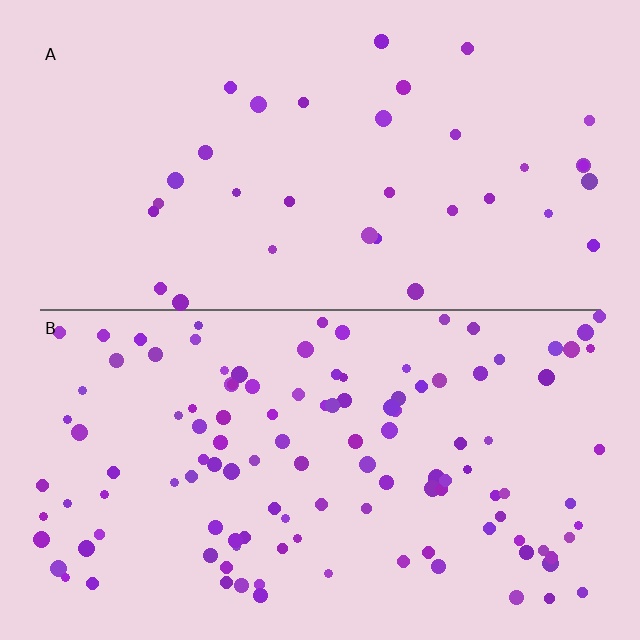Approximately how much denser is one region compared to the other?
Approximately 3.5× — region B over region A.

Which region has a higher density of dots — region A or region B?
B (the bottom).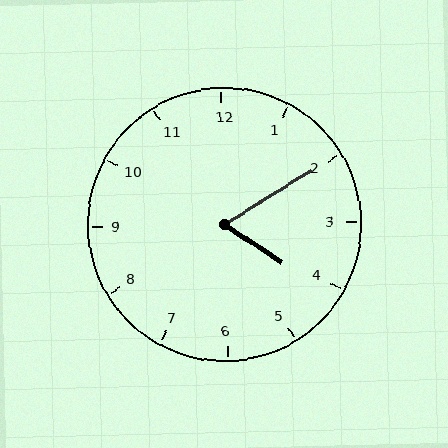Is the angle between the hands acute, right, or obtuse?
It is acute.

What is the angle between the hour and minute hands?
Approximately 65 degrees.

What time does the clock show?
4:10.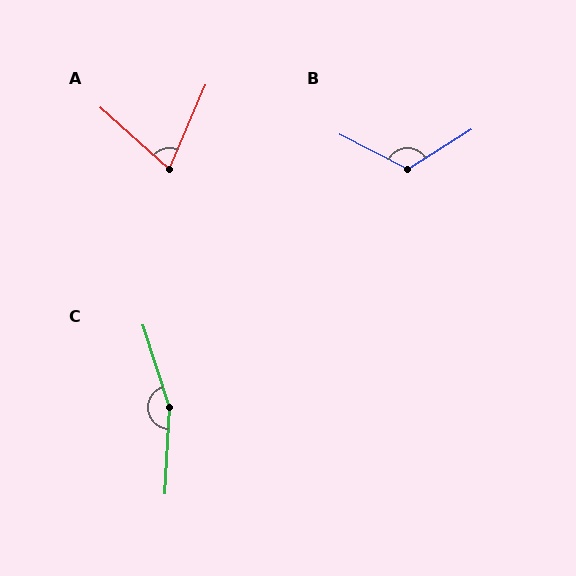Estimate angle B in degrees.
Approximately 121 degrees.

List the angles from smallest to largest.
A (72°), B (121°), C (159°).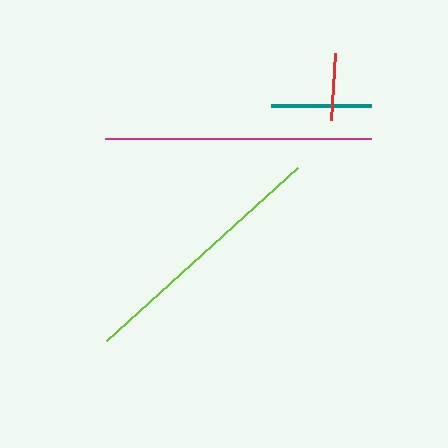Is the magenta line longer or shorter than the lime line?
The magenta line is longer than the lime line.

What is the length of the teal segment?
The teal segment is approximately 99 pixels long.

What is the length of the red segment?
The red segment is approximately 67 pixels long.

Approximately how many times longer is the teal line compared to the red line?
The teal line is approximately 1.5 times the length of the red line.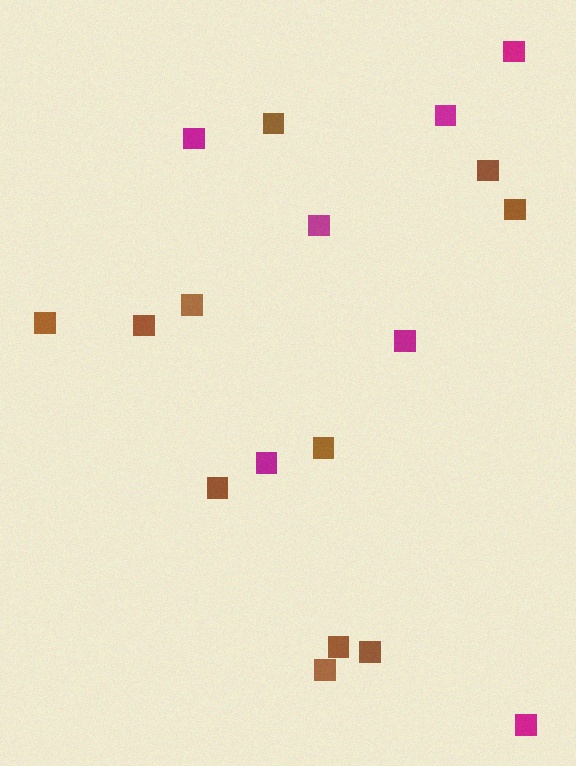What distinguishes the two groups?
There are 2 groups: one group of brown squares (11) and one group of magenta squares (7).